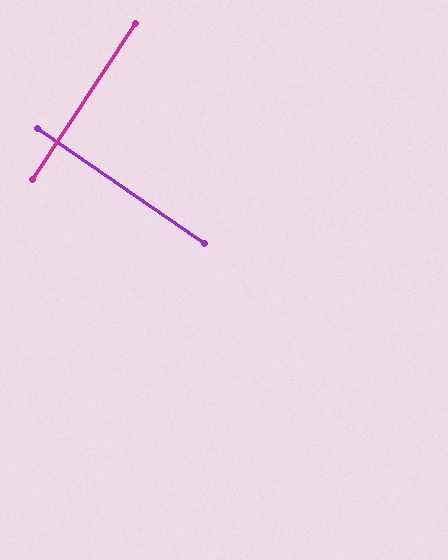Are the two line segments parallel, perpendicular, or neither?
Perpendicular — they meet at approximately 89°.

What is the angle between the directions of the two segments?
Approximately 89 degrees.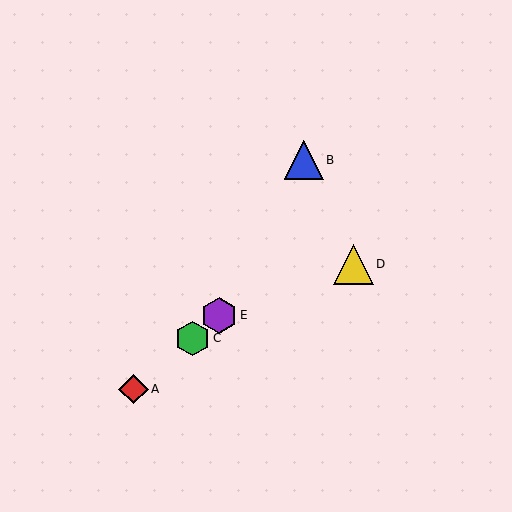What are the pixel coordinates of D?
Object D is at (353, 264).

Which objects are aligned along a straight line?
Objects A, C, E are aligned along a straight line.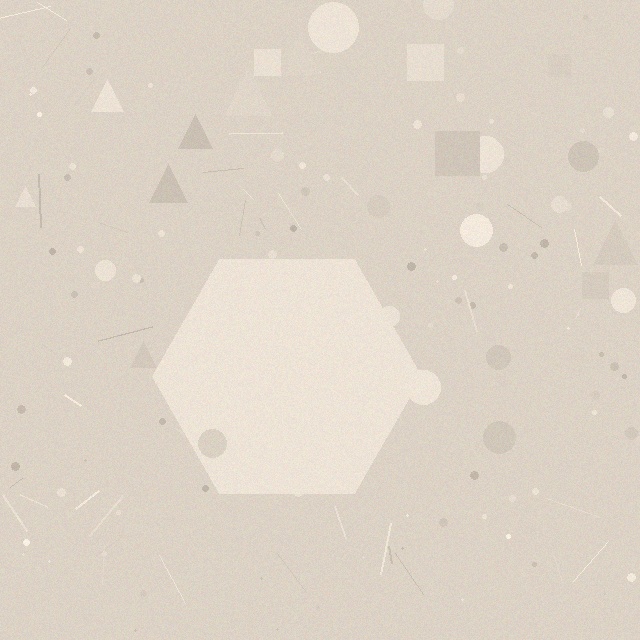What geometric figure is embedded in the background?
A hexagon is embedded in the background.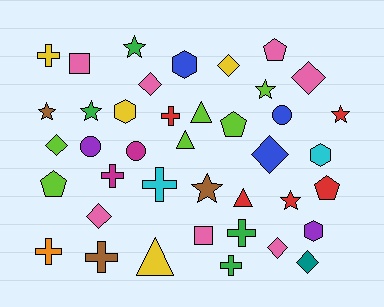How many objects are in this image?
There are 40 objects.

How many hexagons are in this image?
There are 4 hexagons.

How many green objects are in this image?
There are 4 green objects.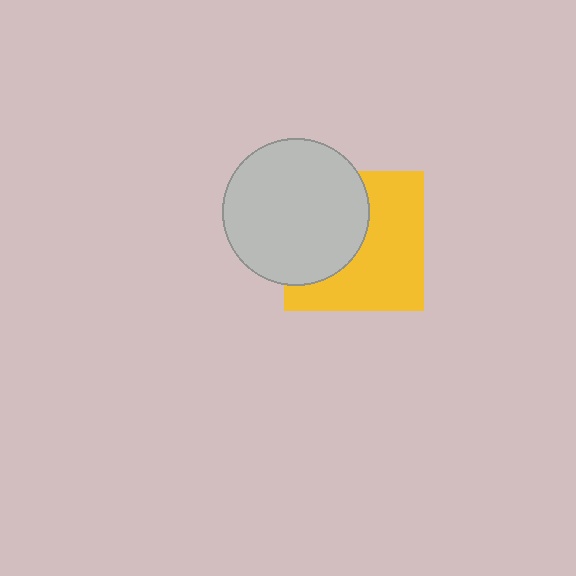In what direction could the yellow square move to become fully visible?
The yellow square could move right. That would shift it out from behind the light gray circle entirely.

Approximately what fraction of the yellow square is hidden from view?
Roughly 44% of the yellow square is hidden behind the light gray circle.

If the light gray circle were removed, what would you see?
You would see the complete yellow square.